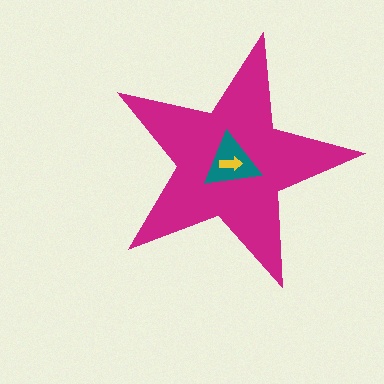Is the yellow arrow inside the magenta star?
Yes.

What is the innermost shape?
The yellow arrow.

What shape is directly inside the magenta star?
The teal triangle.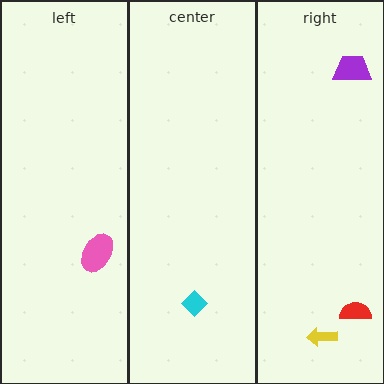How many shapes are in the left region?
1.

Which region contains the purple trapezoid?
The right region.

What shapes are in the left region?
The pink ellipse.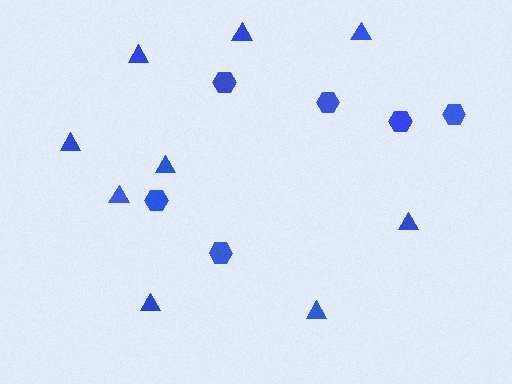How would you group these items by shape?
There are 2 groups: one group of triangles (9) and one group of hexagons (6).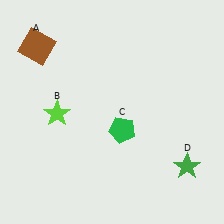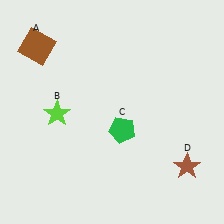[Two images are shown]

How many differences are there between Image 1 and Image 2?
There is 1 difference between the two images.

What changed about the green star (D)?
In Image 1, D is green. In Image 2, it changed to brown.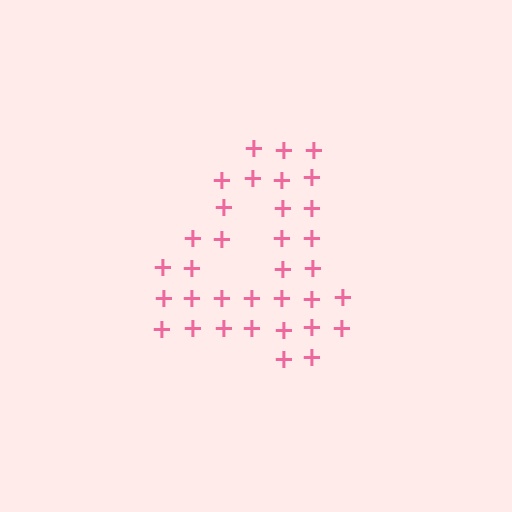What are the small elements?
The small elements are plus signs.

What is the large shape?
The large shape is the digit 4.